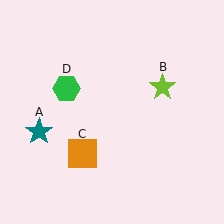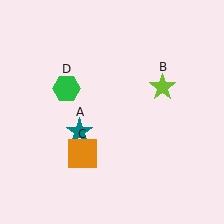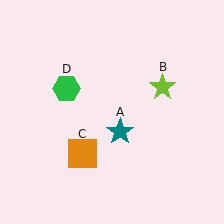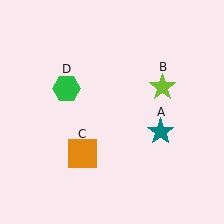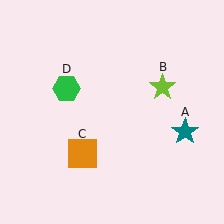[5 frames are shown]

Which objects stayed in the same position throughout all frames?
Lime star (object B) and orange square (object C) and green hexagon (object D) remained stationary.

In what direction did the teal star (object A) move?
The teal star (object A) moved right.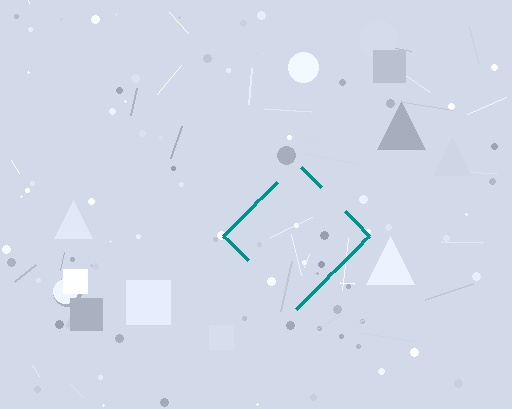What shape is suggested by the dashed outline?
The dashed outline suggests a diamond.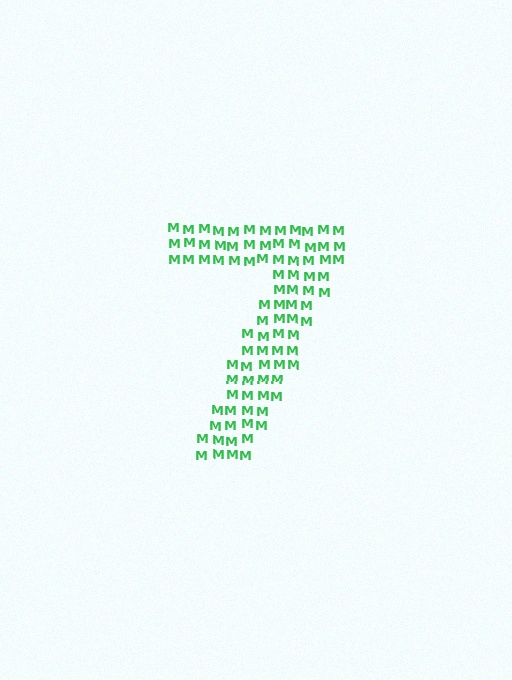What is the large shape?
The large shape is the digit 7.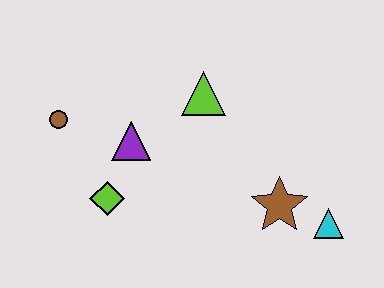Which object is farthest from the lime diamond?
The cyan triangle is farthest from the lime diamond.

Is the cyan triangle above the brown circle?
No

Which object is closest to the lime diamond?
The purple triangle is closest to the lime diamond.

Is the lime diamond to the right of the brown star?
No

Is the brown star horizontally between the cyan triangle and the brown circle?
Yes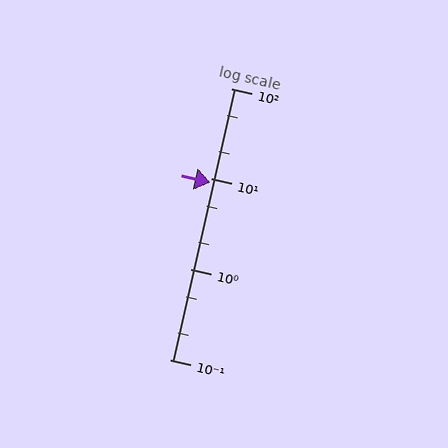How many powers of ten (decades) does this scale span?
The scale spans 3 decades, from 0.1 to 100.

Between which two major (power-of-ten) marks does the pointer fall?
The pointer is between 1 and 10.